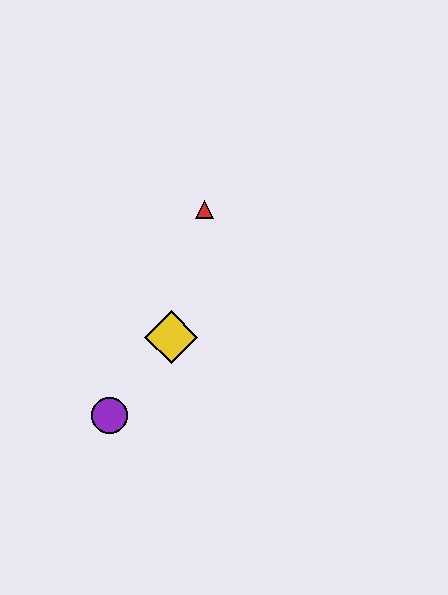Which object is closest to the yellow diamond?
The purple circle is closest to the yellow diamond.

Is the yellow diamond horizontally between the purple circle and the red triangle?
Yes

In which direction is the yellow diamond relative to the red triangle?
The yellow diamond is below the red triangle.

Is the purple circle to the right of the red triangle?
No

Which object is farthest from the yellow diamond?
The red triangle is farthest from the yellow diamond.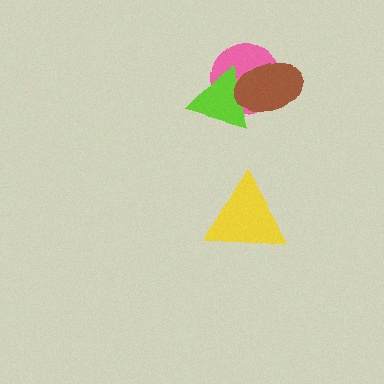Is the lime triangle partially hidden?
Yes, it is partially covered by another shape.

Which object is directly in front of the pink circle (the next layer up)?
The lime triangle is directly in front of the pink circle.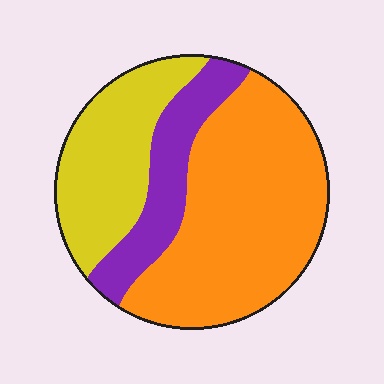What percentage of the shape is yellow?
Yellow takes up about one quarter (1/4) of the shape.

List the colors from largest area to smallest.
From largest to smallest: orange, yellow, purple.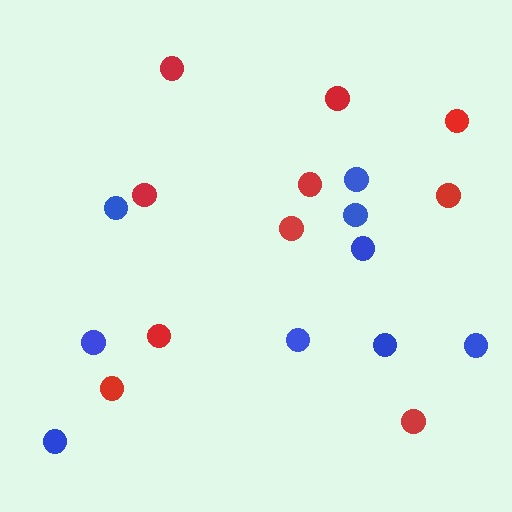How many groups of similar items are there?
There are 2 groups: one group of red circles (10) and one group of blue circles (9).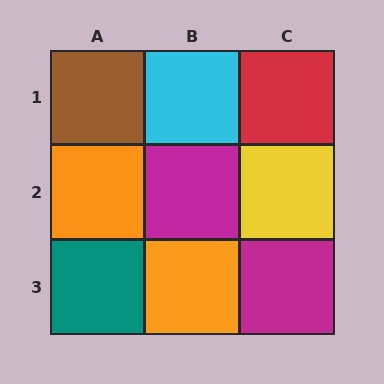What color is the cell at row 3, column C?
Magenta.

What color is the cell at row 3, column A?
Teal.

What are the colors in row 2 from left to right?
Orange, magenta, yellow.